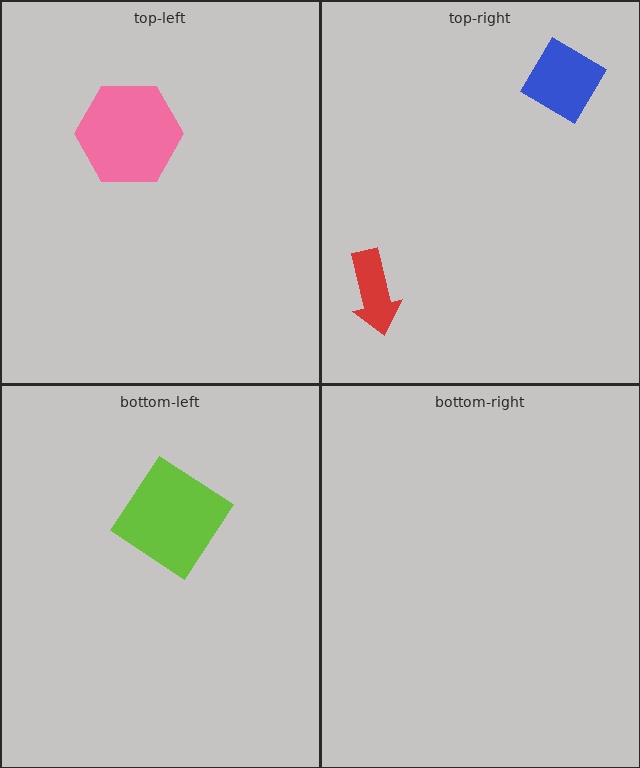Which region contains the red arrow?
The top-right region.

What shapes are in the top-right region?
The blue diamond, the red arrow.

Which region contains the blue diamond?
The top-right region.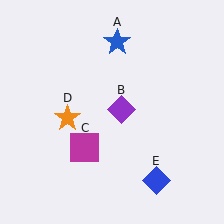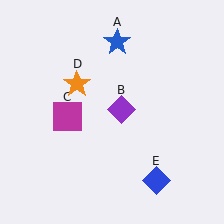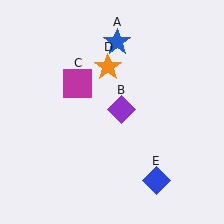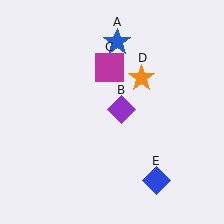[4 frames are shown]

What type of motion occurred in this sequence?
The magenta square (object C), orange star (object D) rotated clockwise around the center of the scene.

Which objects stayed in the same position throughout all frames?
Blue star (object A) and purple diamond (object B) and blue diamond (object E) remained stationary.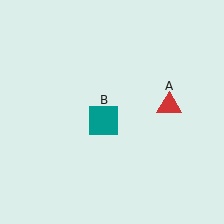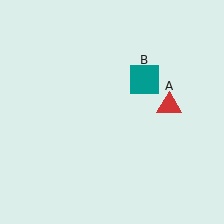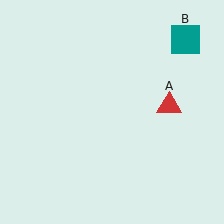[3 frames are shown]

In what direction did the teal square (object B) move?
The teal square (object B) moved up and to the right.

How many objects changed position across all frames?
1 object changed position: teal square (object B).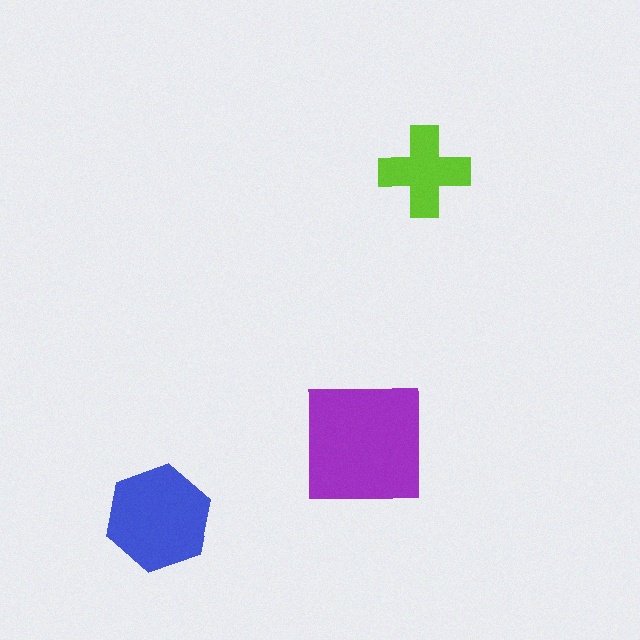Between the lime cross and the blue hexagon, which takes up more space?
The blue hexagon.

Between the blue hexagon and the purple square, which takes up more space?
The purple square.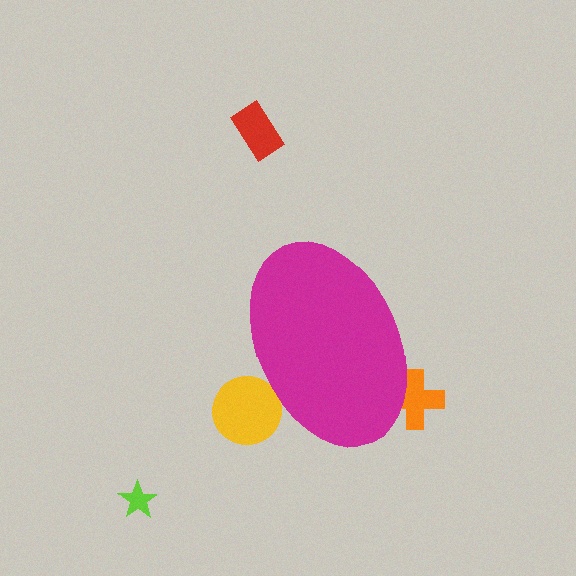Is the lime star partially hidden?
No, the lime star is fully visible.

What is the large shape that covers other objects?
A magenta ellipse.